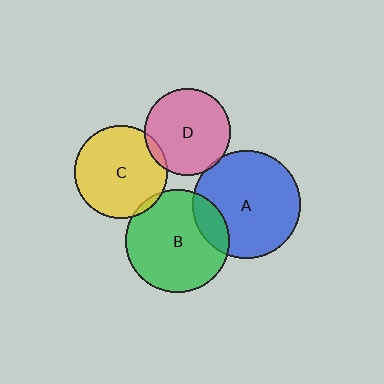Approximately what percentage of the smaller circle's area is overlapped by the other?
Approximately 5%.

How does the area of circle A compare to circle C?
Approximately 1.4 times.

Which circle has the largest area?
Circle A (blue).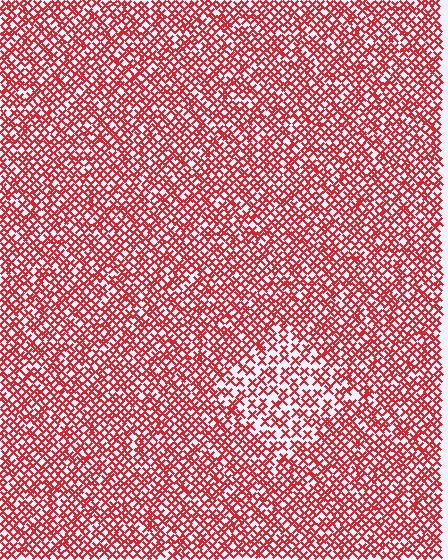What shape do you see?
I see a diamond.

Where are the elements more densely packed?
The elements are more densely packed outside the diamond boundary.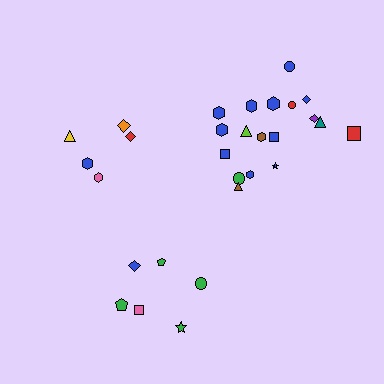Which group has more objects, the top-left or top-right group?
The top-right group.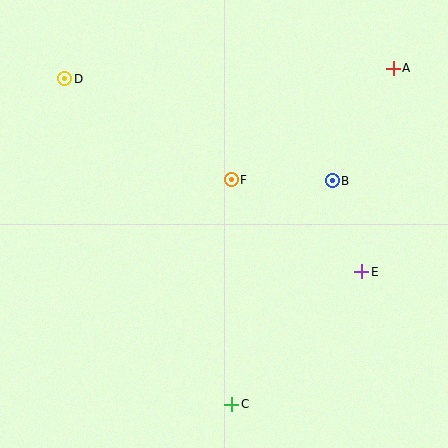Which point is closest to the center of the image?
Point F at (231, 180) is closest to the center.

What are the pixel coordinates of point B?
Point B is at (332, 181).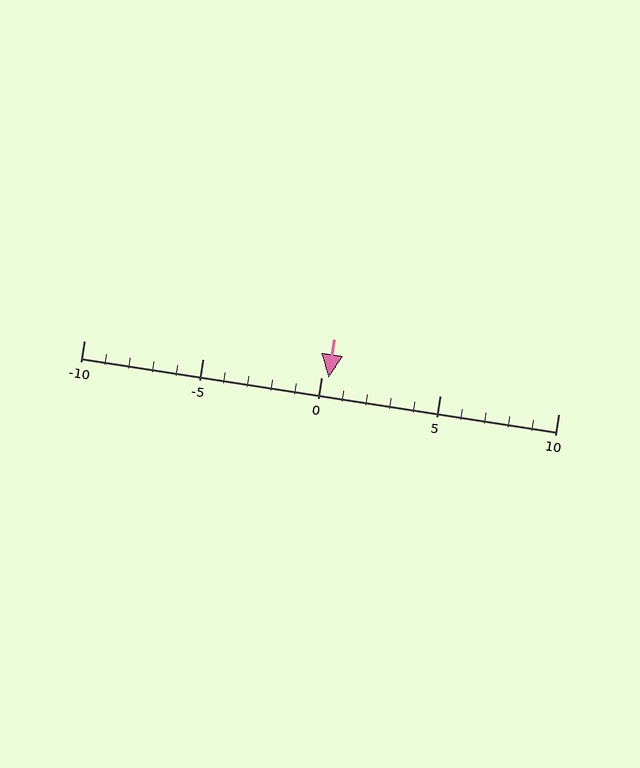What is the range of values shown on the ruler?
The ruler shows values from -10 to 10.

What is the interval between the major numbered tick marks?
The major tick marks are spaced 5 units apart.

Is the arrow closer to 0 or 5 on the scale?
The arrow is closer to 0.